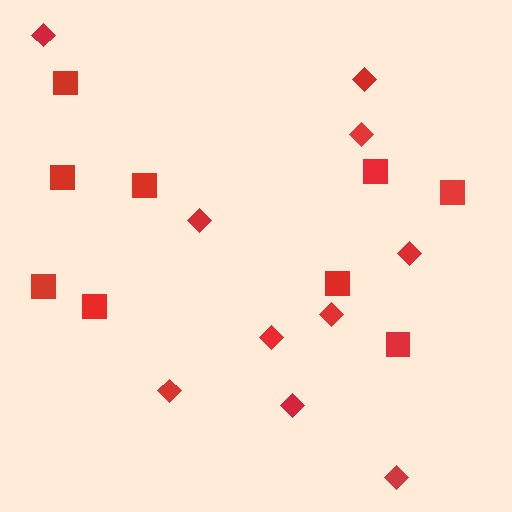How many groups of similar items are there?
There are 2 groups: one group of squares (9) and one group of diamonds (10).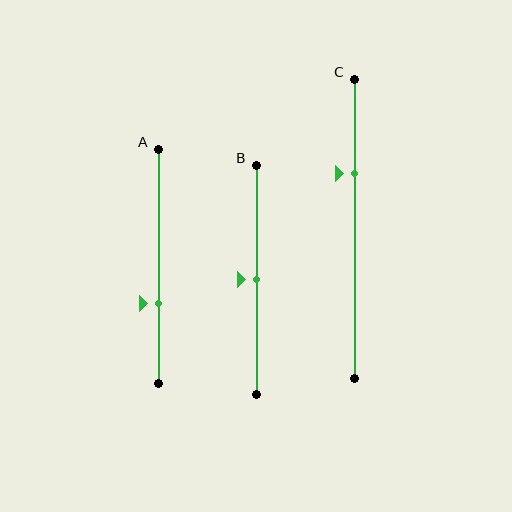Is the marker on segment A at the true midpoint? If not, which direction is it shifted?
No, the marker on segment A is shifted downward by about 16% of the segment length.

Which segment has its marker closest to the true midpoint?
Segment B has its marker closest to the true midpoint.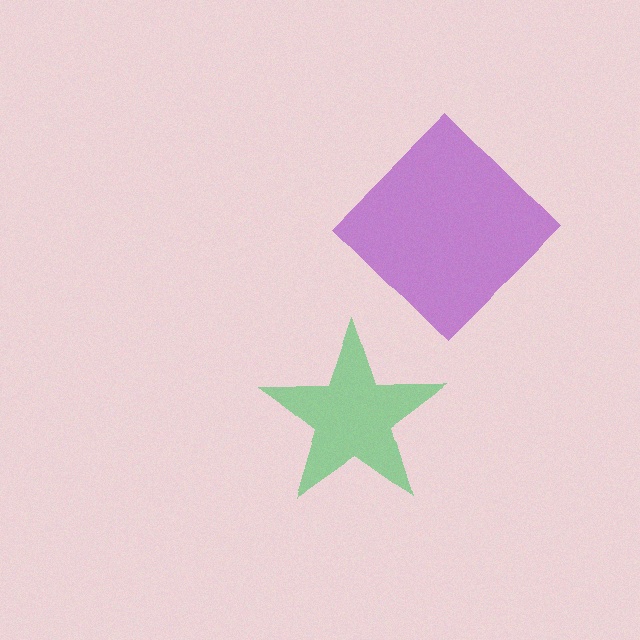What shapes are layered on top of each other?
The layered shapes are: a green star, a purple diamond.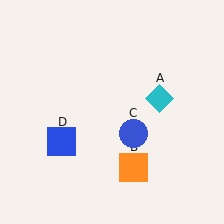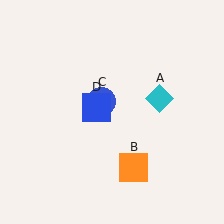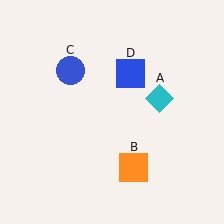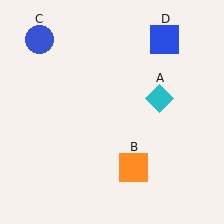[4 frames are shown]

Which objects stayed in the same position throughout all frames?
Cyan diamond (object A) and orange square (object B) remained stationary.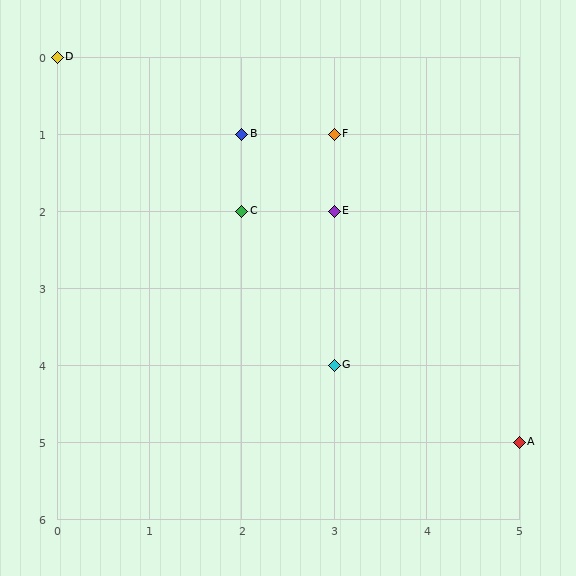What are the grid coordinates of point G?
Point G is at grid coordinates (3, 4).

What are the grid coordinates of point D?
Point D is at grid coordinates (0, 0).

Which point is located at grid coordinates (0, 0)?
Point D is at (0, 0).